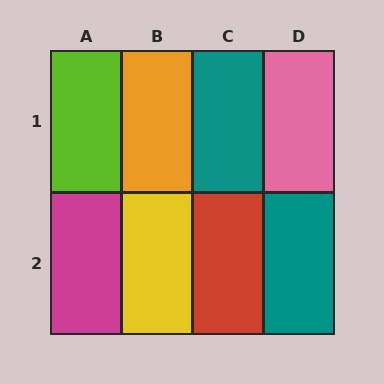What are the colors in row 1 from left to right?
Lime, orange, teal, pink.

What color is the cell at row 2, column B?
Yellow.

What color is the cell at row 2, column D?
Teal.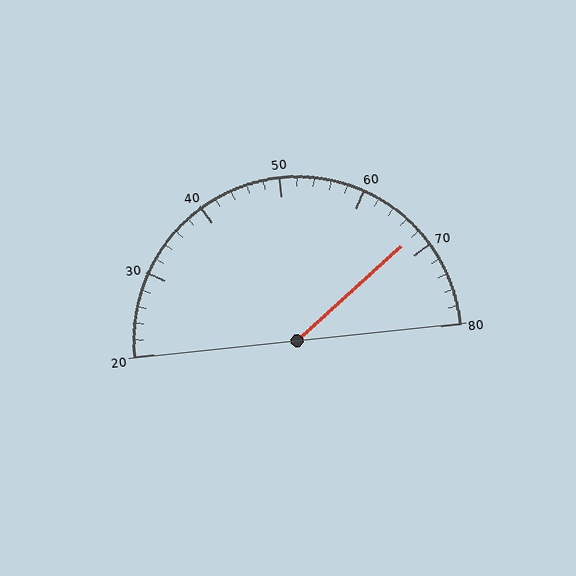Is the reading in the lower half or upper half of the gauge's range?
The reading is in the upper half of the range (20 to 80).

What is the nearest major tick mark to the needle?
The nearest major tick mark is 70.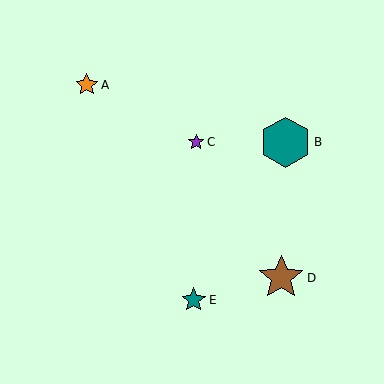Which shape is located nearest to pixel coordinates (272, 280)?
The brown star (labeled D) at (281, 278) is nearest to that location.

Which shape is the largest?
The teal hexagon (labeled B) is the largest.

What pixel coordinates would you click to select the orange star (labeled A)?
Click at (87, 85) to select the orange star A.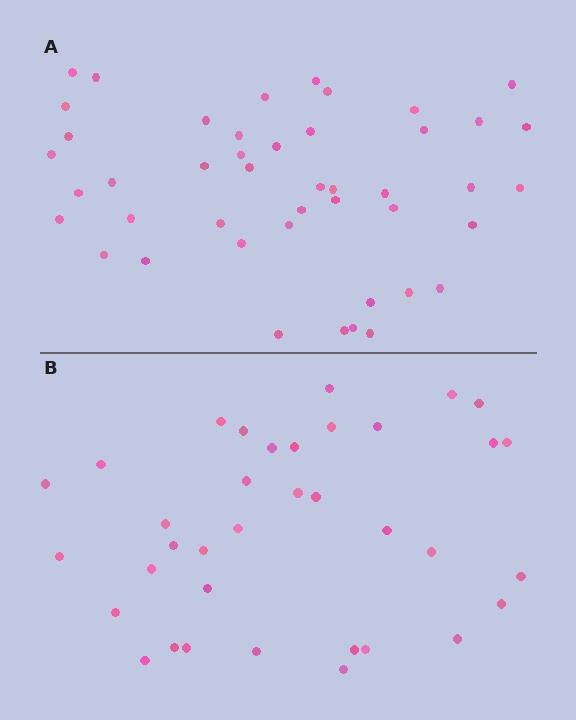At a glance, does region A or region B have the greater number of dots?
Region A (the top region) has more dots.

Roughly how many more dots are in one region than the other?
Region A has roughly 8 or so more dots than region B.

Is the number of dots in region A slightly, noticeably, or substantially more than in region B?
Region A has noticeably more, but not dramatically so. The ratio is roughly 1.2 to 1.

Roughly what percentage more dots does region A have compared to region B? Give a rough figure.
About 25% more.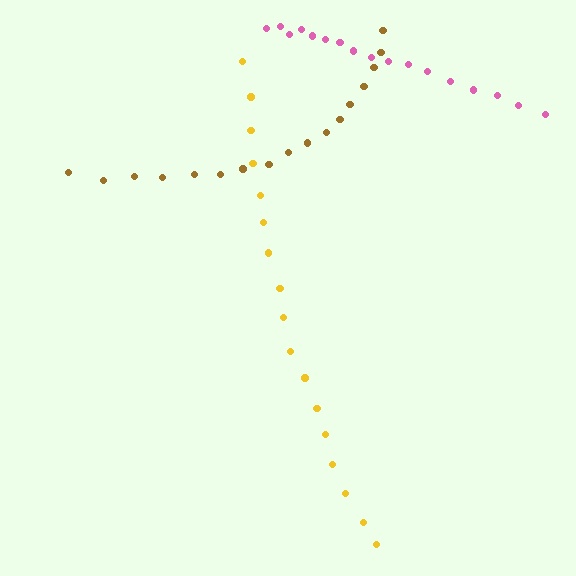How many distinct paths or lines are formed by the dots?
There are 3 distinct paths.